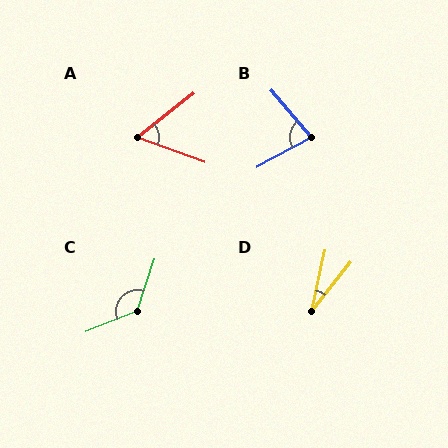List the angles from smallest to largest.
D (27°), A (58°), B (78°), C (130°).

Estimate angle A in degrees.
Approximately 58 degrees.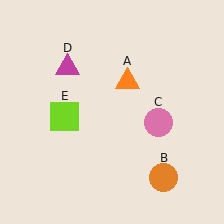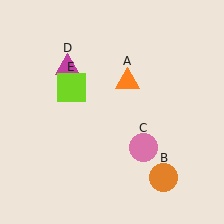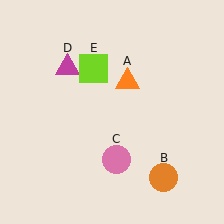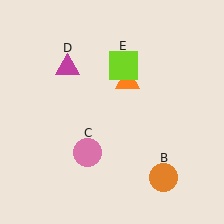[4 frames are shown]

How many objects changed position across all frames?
2 objects changed position: pink circle (object C), lime square (object E).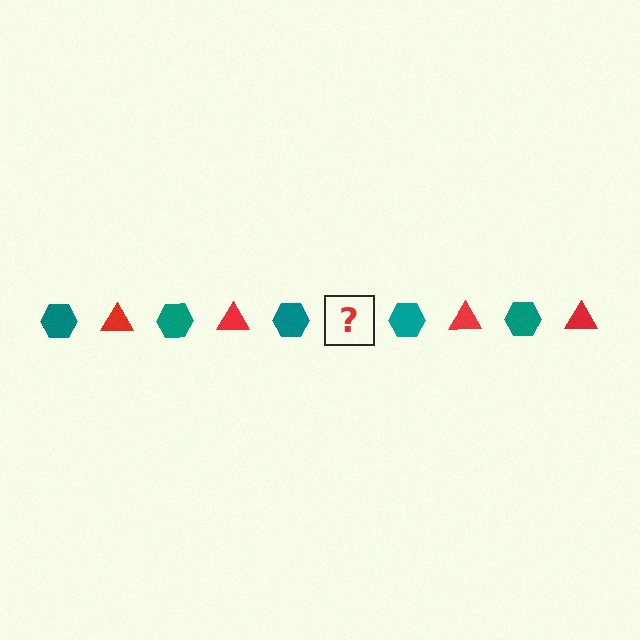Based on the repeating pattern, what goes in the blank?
The blank should be a red triangle.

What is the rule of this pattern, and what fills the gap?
The rule is that the pattern alternates between teal hexagon and red triangle. The gap should be filled with a red triangle.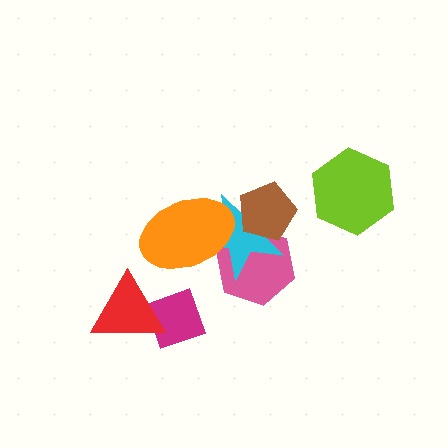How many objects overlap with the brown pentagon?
2 objects overlap with the brown pentagon.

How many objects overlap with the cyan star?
3 objects overlap with the cyan star.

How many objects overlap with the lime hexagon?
0 objects overlap with the lime hexagon.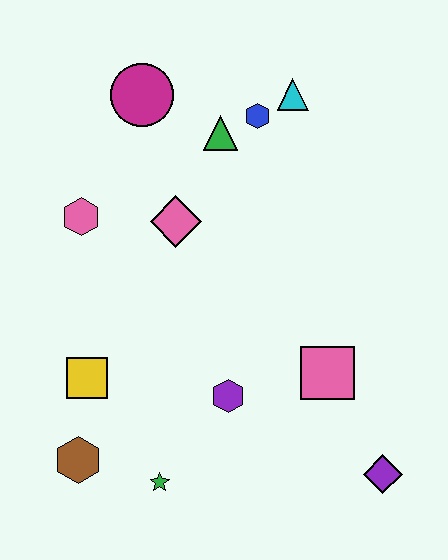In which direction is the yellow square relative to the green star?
The yellow square is above the green star.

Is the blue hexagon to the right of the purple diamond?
No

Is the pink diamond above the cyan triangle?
No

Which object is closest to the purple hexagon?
The pink square is closest to the purple hexagon.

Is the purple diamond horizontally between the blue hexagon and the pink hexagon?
No